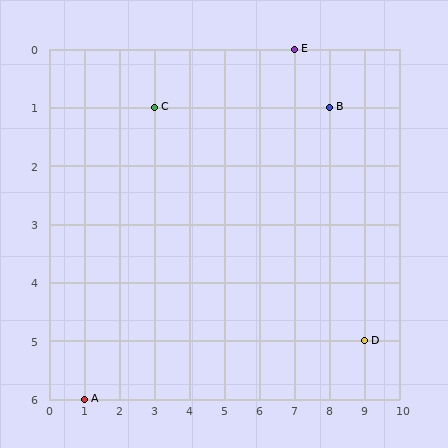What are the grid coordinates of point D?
Point D is at grid coordinates (9, 5).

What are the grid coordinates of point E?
Point E is at grid coordinates (7, 0).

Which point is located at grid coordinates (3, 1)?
Point C is at (3, 1).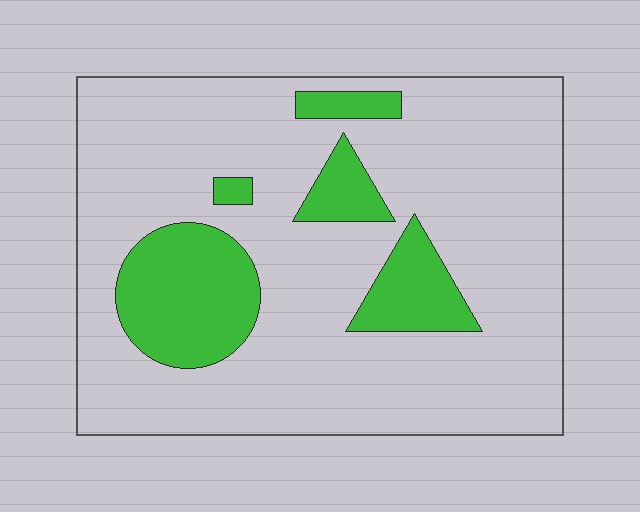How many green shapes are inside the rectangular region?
5.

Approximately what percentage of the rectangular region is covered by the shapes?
Approximately 20%.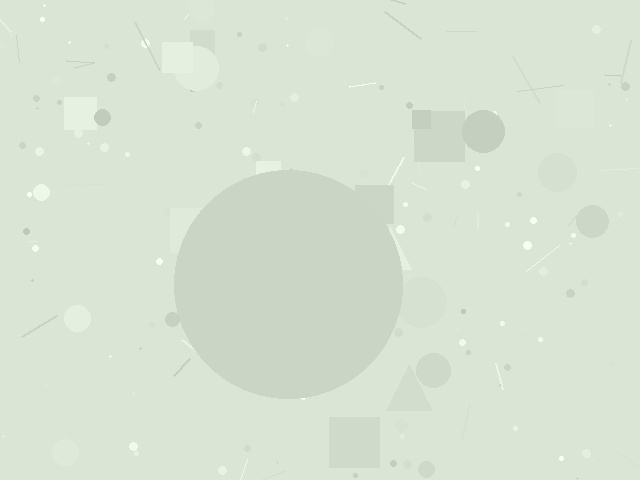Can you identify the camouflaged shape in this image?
The camouflaged shape is a circle.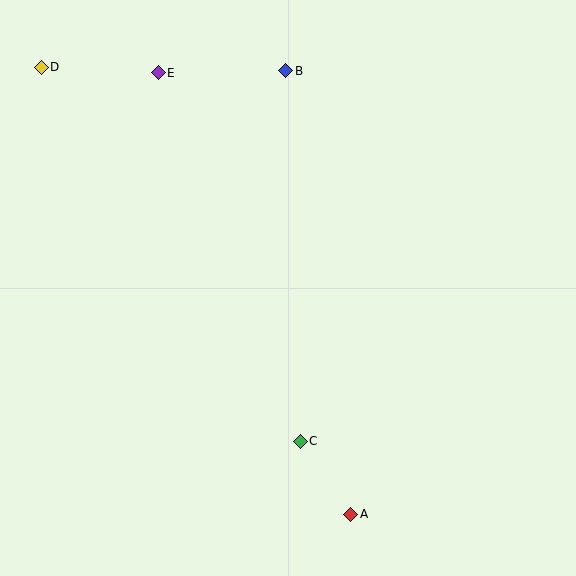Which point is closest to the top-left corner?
Point D is closest to the top-left corner.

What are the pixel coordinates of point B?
Point B is at (286, 71).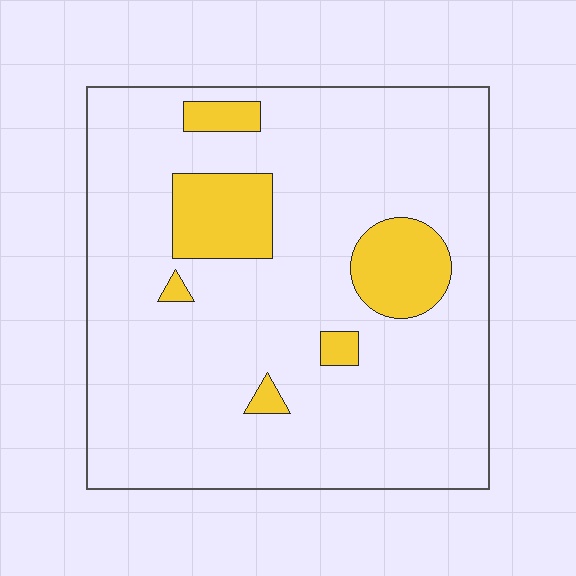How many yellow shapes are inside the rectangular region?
6.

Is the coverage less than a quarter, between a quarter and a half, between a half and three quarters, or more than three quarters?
Less than a quarter.